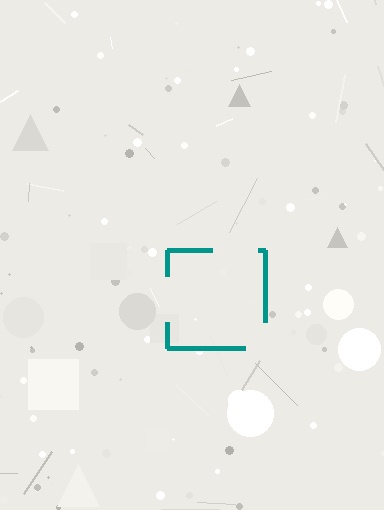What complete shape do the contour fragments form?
The contour fragments form a square.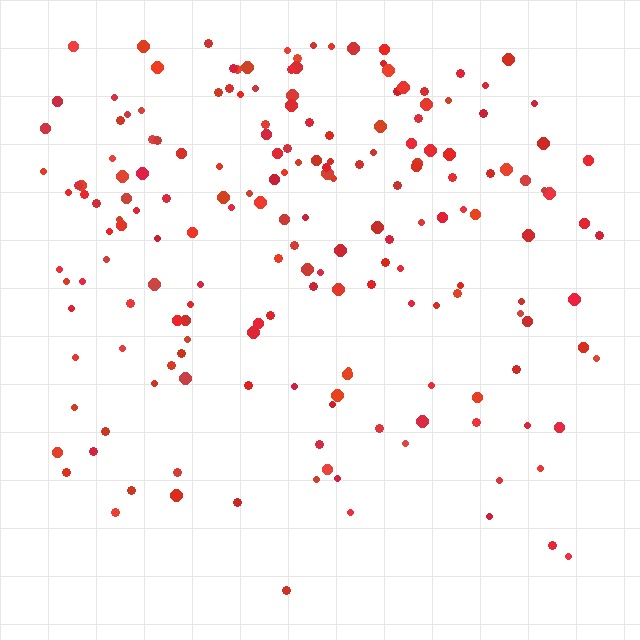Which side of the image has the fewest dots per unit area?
The bottom.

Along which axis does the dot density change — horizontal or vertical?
Vertical.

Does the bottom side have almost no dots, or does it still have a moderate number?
Still a moderate number, just noticeably fewer than the top.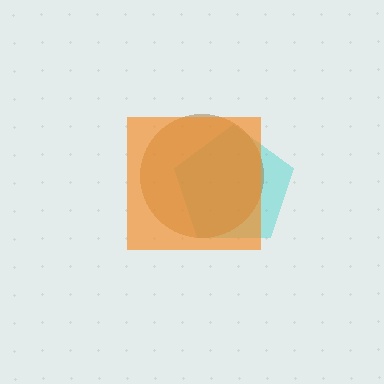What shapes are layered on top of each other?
The layered shapes are: a cyan pentagon, a brown circle, an orange square.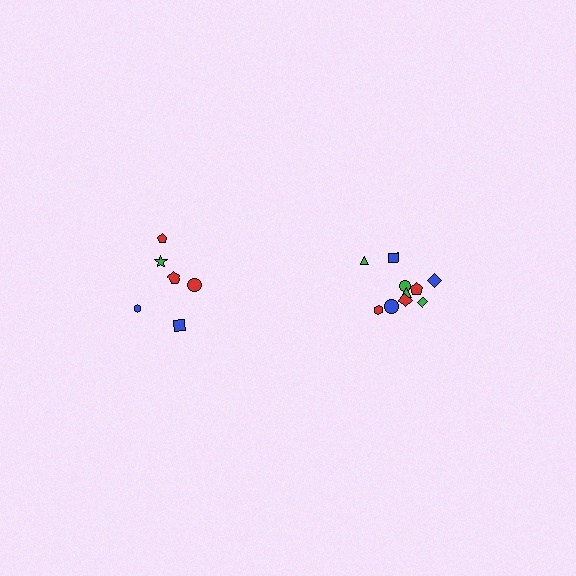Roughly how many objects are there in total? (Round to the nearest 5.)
Roughly 15 objects in total.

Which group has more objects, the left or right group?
The right group.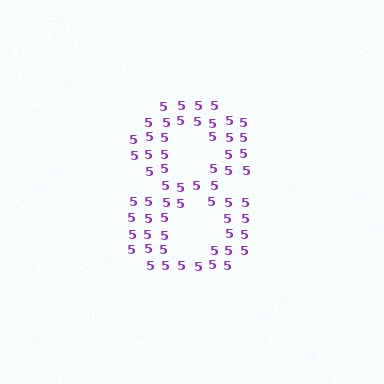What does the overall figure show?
The overall figure shows the digit 8.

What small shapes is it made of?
It is made of small digit 5's.